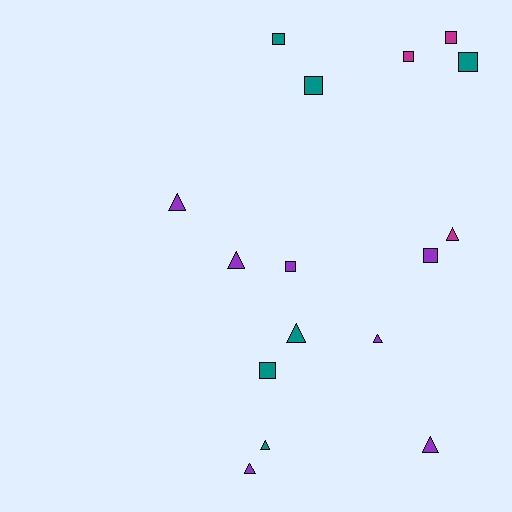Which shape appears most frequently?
Triangle, with 8 objects.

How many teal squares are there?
There are 4 teal squares.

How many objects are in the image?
There are 16 objects.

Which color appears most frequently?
Purple, with 7 objects.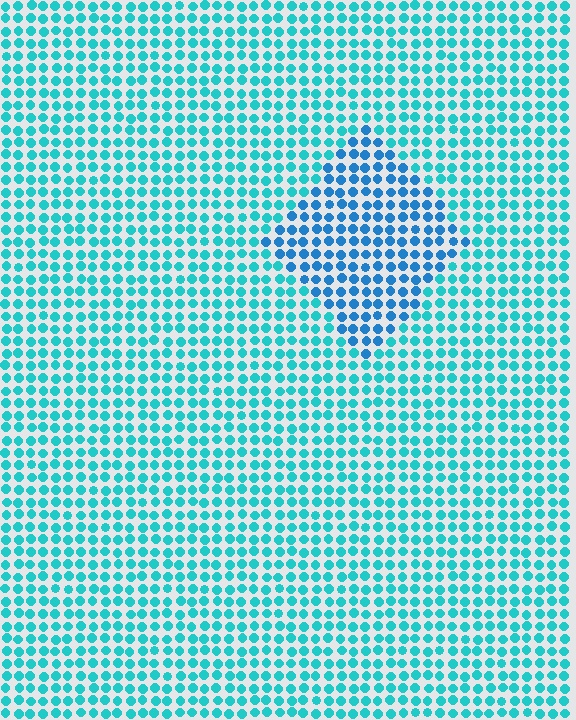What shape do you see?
I see a diamond.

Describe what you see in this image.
The image is filled with small cyan elements in a uniform arrangement. A diamond-shaped region is visible where the elements are tinted to a slightly different hue, forming a subtle color boundary.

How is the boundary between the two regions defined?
The boundary is defined purely by a slight shift in hue (about 27 degrees). Spacing, size, and orientation are identical on both sides.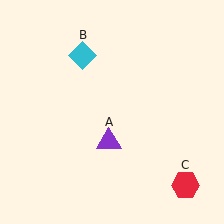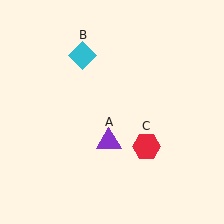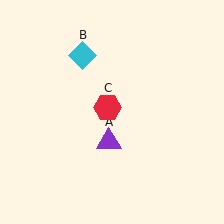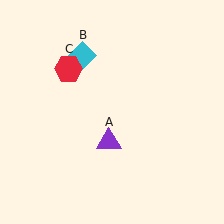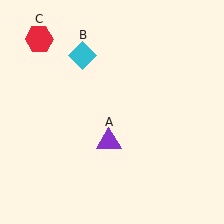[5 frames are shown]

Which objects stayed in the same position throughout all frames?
Purple triangle (object A) and cyan diamond (object B) remained stationary.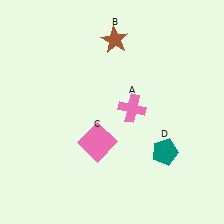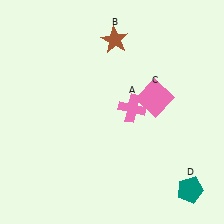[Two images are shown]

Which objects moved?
The objects that moved are: the pink square (C), the teal pentagon (D).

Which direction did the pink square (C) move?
The pink square (C) moved right.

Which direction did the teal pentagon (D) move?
The teal pentagon (D) moved down.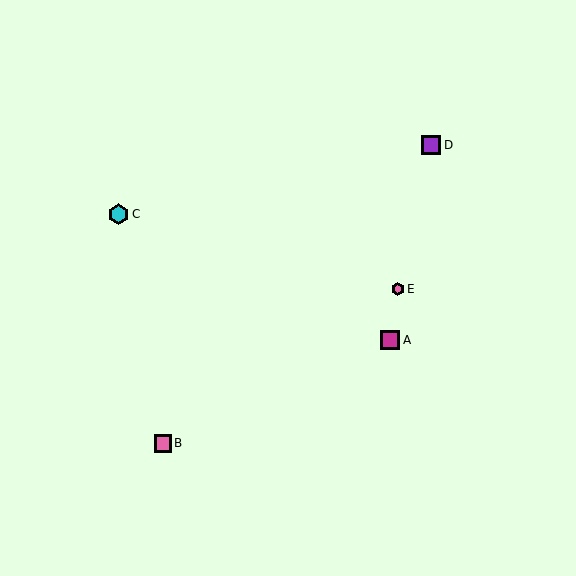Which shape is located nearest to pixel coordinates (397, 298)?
The pink hexagon (labeled E) at (398, 289) is nearest to that location.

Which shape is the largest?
The cyan hexagon (labeled C) is the largest.